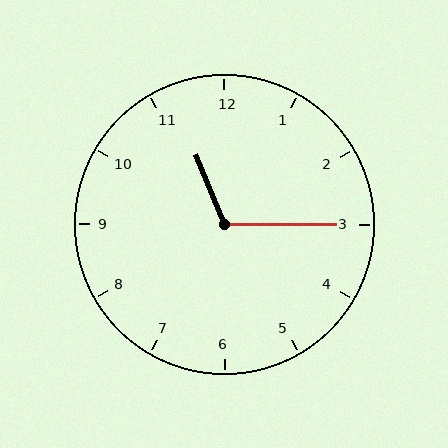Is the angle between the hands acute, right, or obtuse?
It is obtuse.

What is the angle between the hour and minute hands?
Approximately 112 degrees.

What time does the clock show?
11:15.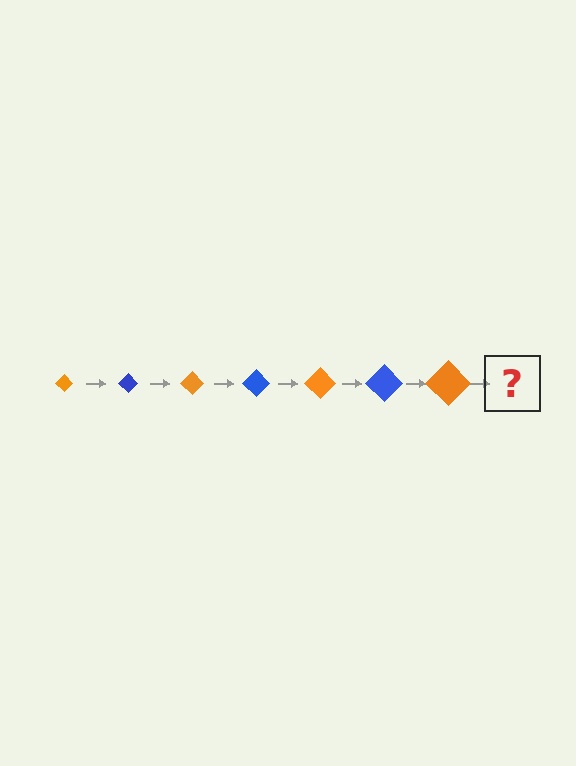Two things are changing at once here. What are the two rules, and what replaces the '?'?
The two rules are that the diamond grows larger each step and the color cycles through orange and blue. The '?' should be a blue diamond, larger than the previous one.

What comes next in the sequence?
The next element should be a blue diamond, larger than the previous one.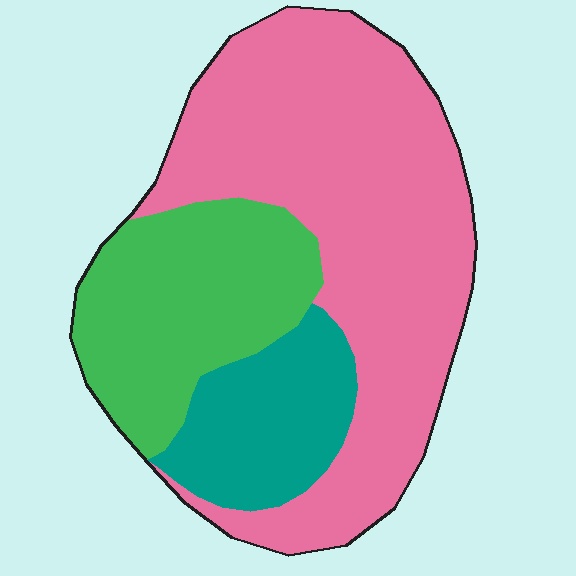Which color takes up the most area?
Pink, at roughly 55%.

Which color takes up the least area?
Teal, at roughly 15%.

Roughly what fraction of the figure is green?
Green covers roughly 25% of the figure.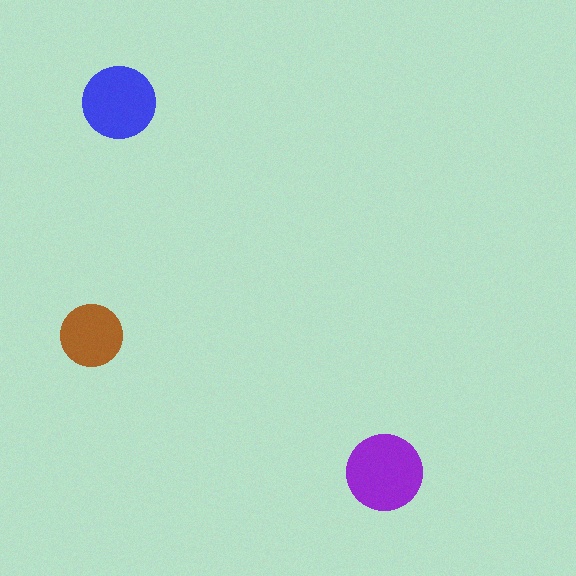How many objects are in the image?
There are 3 objects in the image.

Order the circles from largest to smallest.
the purple one, the blue one, the brown one.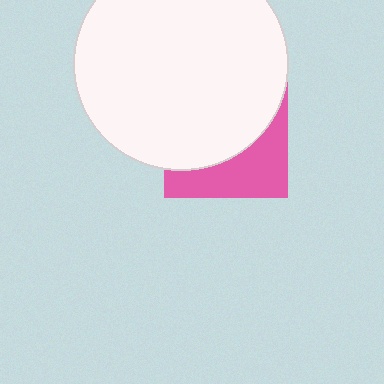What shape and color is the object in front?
The object in front is a white circle.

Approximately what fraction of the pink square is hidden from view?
Roughly 63% of the pink square is hidden behind the white circle.